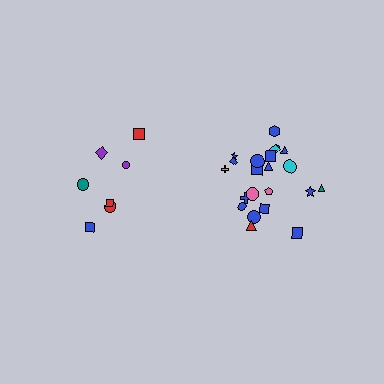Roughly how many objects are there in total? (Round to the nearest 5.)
Roughly 30 objects in total.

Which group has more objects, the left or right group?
The right group.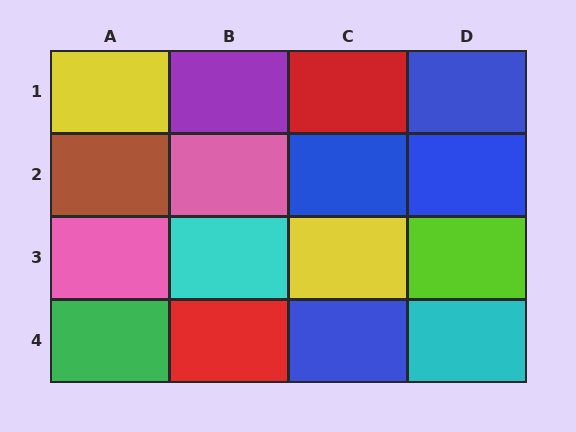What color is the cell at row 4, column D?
Cyan.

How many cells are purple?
1 cell is purple.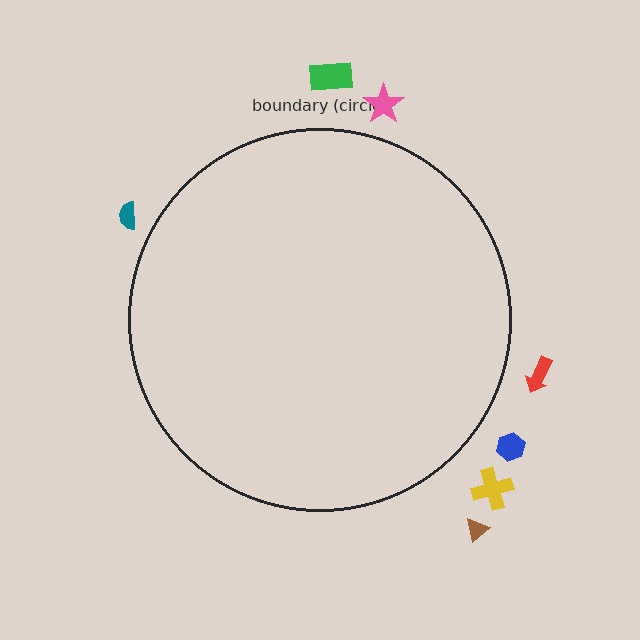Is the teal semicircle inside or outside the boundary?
Outside.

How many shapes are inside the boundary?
0 inside, 7 outside.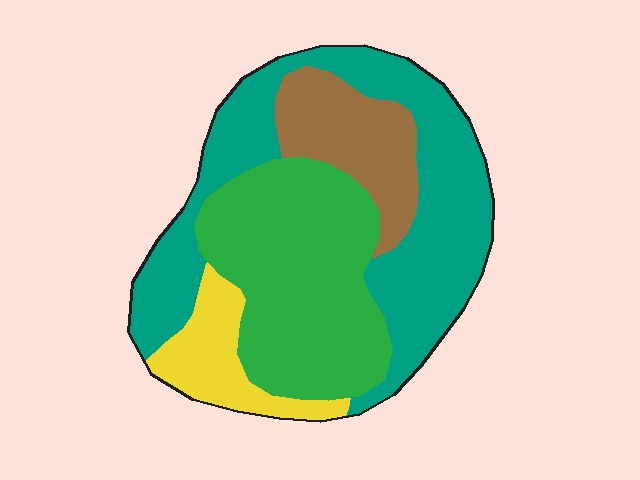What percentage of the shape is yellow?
Yellow takes up about one tenth (1/10) of the shape.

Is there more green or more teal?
Teal.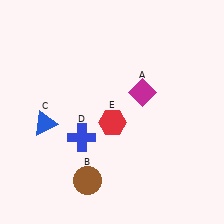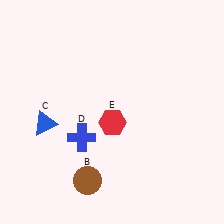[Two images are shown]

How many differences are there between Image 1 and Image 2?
There is 1 difference between the two images.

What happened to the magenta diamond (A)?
The magenta diamond (A) was removed in Image 2. It was in the top-right area of Image 1.